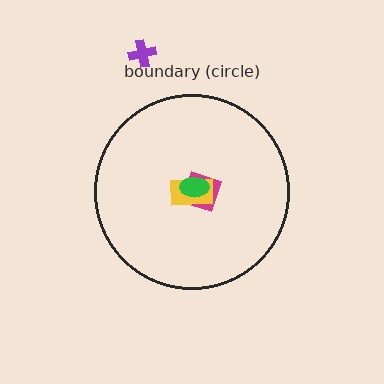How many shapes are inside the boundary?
3 inside, 1 outside.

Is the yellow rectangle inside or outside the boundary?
Inside.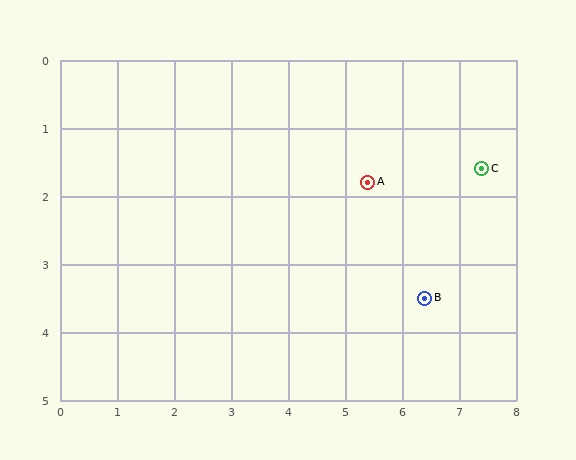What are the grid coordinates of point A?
Point A is at approximately (5.4, 1.8).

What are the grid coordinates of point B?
Point B is at approximately (6.4, 3.5).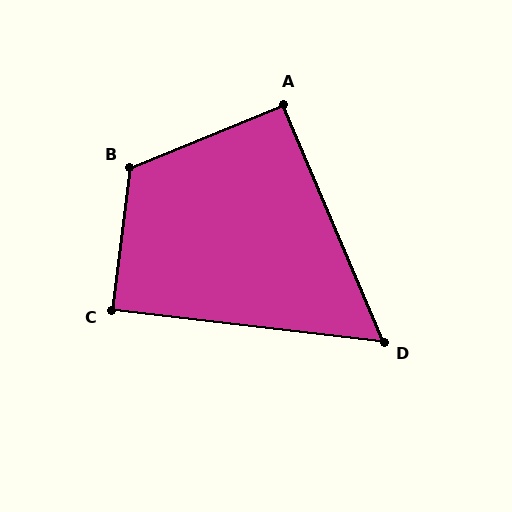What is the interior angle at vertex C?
Approximately 89 degrees (approximately right).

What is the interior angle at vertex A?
Approximately 91 degrees (approximately right).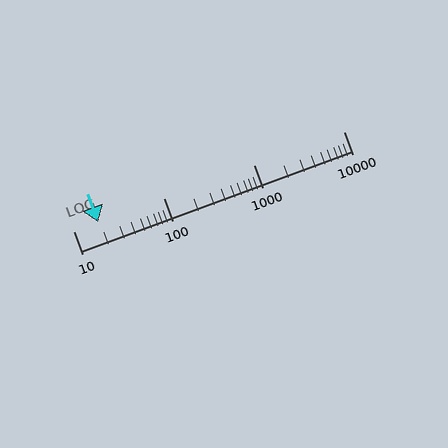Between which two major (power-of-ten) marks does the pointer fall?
The pointer is between 10 and 100.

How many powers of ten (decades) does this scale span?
The scale spans 3 decades, from 10 to 10000.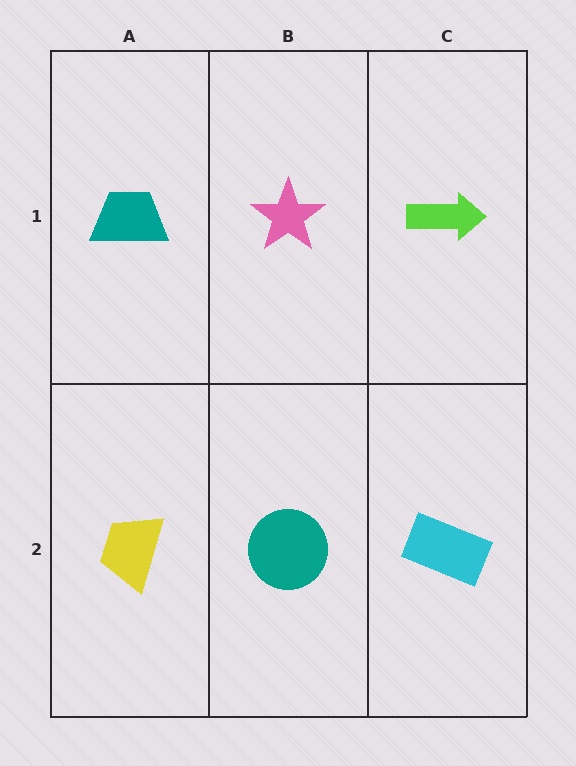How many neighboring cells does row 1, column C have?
2.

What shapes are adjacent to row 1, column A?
A yellow trapezoid (row 2, column A), a pink star (row 1, column B).